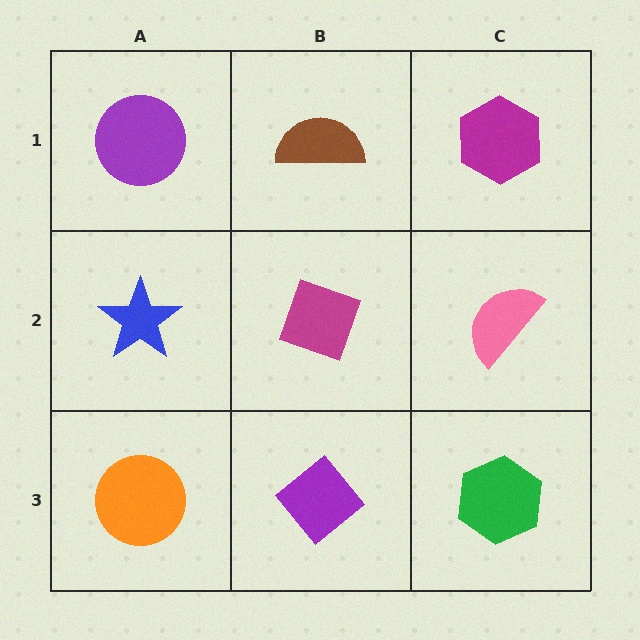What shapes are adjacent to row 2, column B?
A brown semicircle (row 1, column B), a purple diamond (row 3, column B), a blue star (row 2, column A), a pink semicircle (row 2, column C).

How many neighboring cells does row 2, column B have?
4.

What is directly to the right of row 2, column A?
A magenta diamond.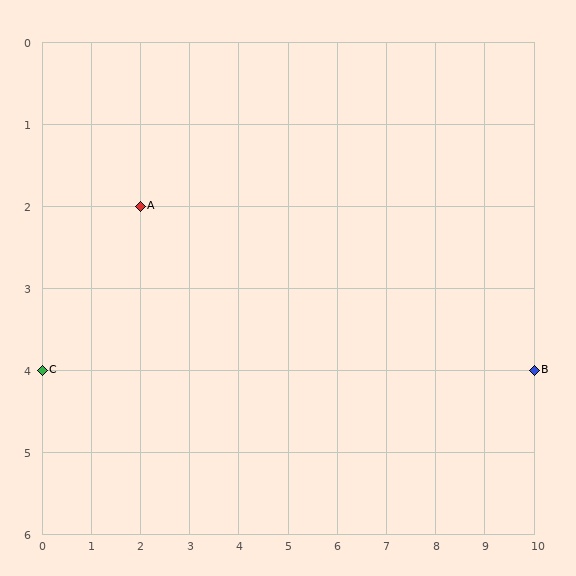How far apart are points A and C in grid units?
Points A and C are 2 columns and 2 rows apart (about 2.8 grid units diagonally).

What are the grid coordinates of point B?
Point B is at grid coordinates (10, 4).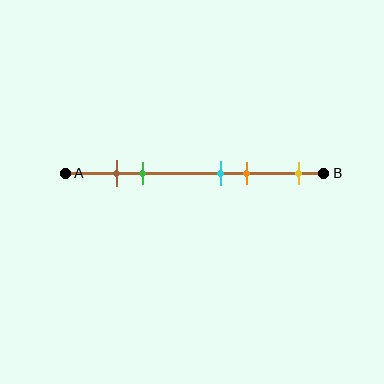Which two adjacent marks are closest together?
The brown and green marks are the closest adjacent pair.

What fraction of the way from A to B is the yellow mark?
The yellow mark is approximately 90% (0.9) of the way from A to B.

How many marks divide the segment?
There are 5 marks dividing the segment.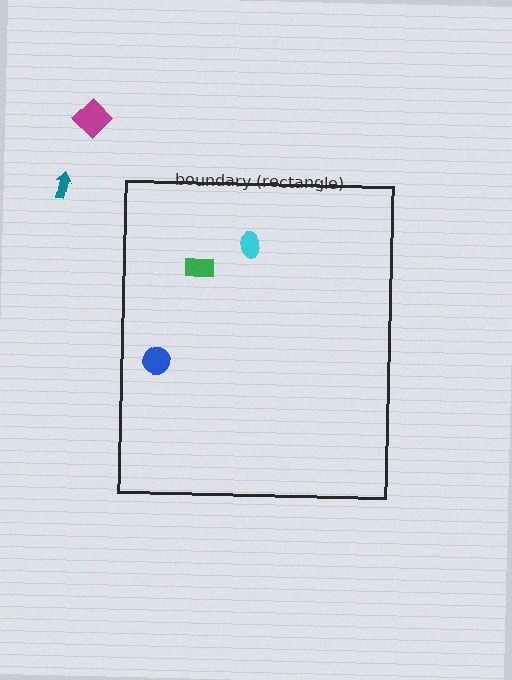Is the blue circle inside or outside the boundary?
Inside.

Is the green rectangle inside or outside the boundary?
Inside.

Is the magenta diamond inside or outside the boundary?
Outside.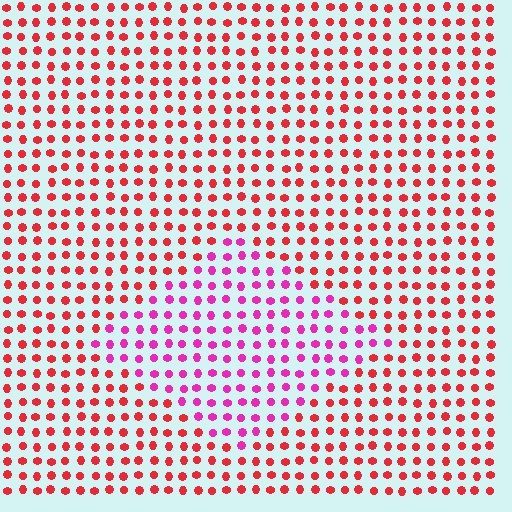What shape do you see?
I see a diamond.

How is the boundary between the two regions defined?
The boundary is defined purely by a slight shift in hue (about 39 degrees). Spacing, size, and orientation are identical on both sides.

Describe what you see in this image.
The image is filled with small red elements in a uniform arrangement. A diamond-shaped region is visible where the elements are tinted to a slightly different hue, forming a subtle color boundary.